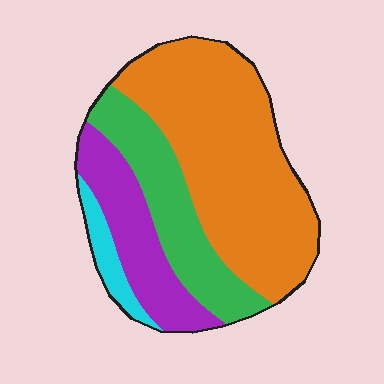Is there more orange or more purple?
Orange.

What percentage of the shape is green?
Green takes up between a sixth and a third of the shape.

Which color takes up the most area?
Orange, at roughly 55%.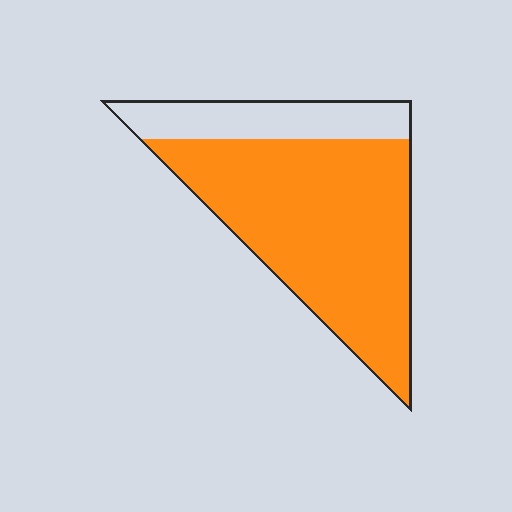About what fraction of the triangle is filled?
About three quarters (3/4).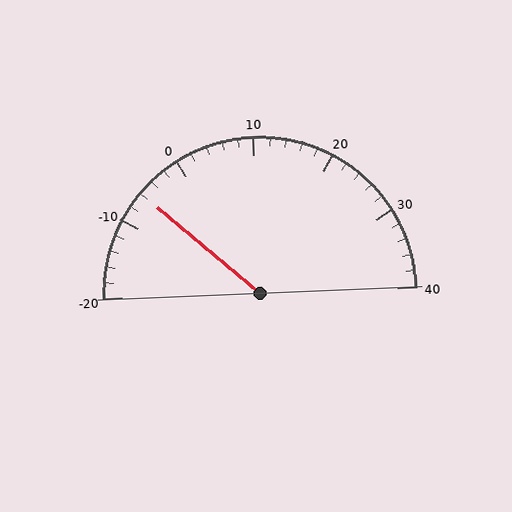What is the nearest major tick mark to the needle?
The nearest major tick mark is -10.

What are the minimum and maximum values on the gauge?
The gauge ranges from -20 to 40.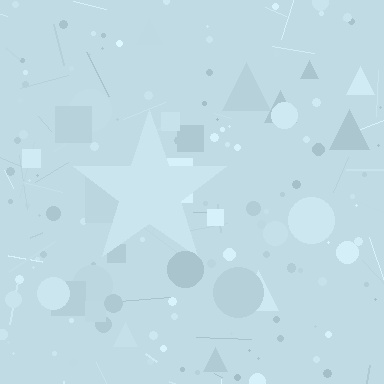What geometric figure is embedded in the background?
A star is embedded in the background.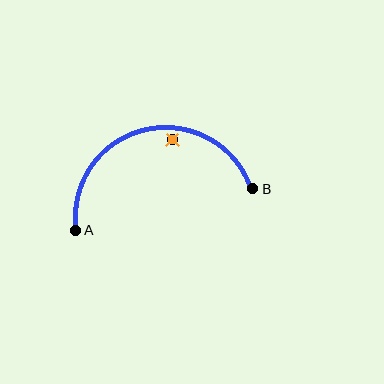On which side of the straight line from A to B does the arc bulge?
The arc bulges above the straight line connecting A and B.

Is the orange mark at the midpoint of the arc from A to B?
No — the orange mark does not lie on the arc at all. It sits slightly inside the curve.